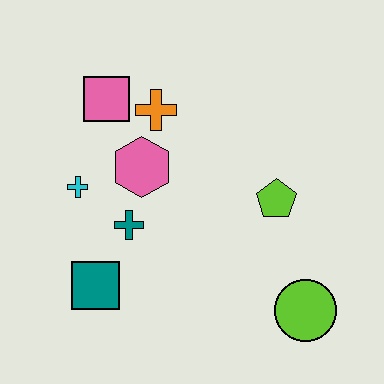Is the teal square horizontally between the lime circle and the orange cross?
No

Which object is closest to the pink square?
The orange cross is closest to the pink square.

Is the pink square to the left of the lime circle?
Yes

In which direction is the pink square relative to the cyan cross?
The pink square is above the cyan cross.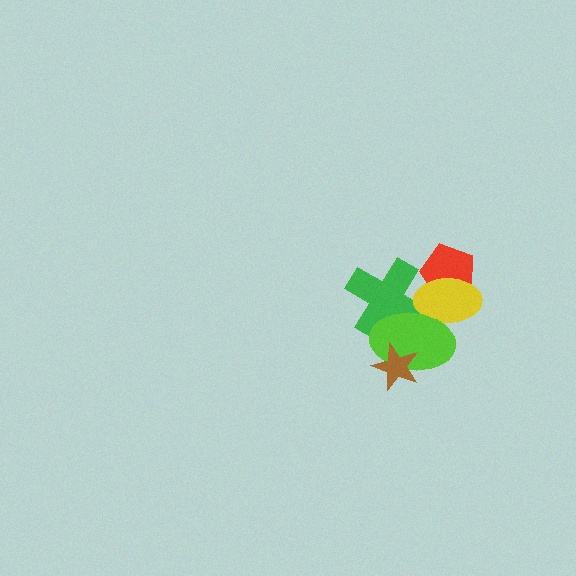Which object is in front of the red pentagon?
The yellow ellipse is in front of the red pentagon.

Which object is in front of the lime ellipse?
The brown star is in front of the lime ellipse.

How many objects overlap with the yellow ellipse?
3 objects overlap with the yellow ellipse.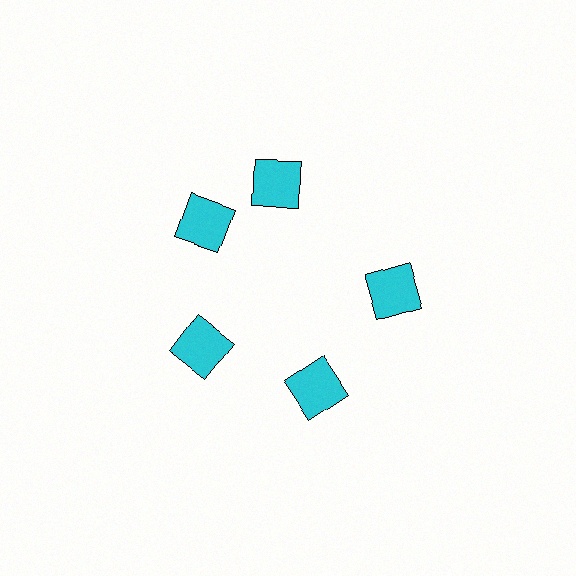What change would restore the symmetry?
The symmetry would be restored by rotating it back into even spacing with its neighbors so that all 5 squares sit at equal angles and equal distance from the center.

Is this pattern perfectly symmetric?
No. The 5 cyan squares are arranged in a ring, but one element near the 1 o'clock position is rotated out of alignment along the ring, breaking the 5-fold rotational symmetry.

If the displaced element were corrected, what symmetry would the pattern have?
It would have 5-fold rotational symmetry — the pattern would map onto itself every 72 degrees.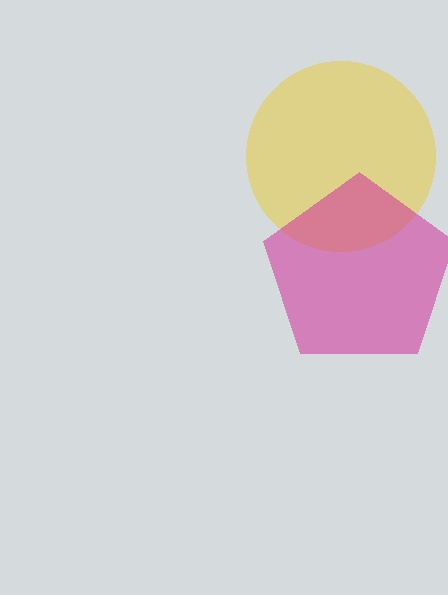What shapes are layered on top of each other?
The layered shapes are: a yellow circle, a magenta pentagon.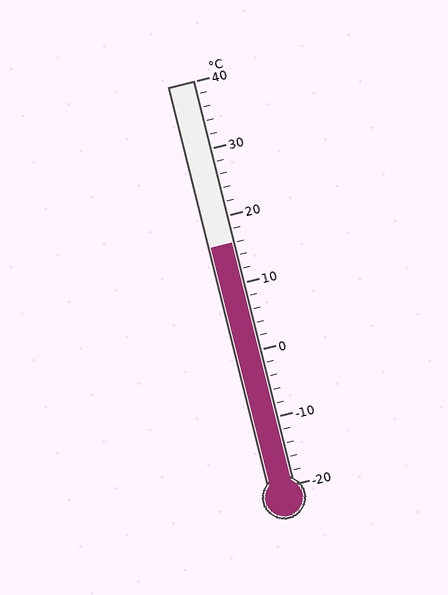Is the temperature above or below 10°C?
The temperature is above 10°C.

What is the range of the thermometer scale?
The thermometer scale ranges from -20°C to 40°C.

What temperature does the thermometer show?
The thermometer shows approximately 16°C.